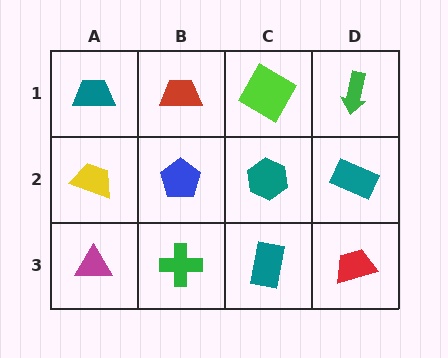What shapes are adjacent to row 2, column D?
A green arrow (row 1, column D), a red trapezoid (row 3, column D), a teal hexagon (row 2, column C).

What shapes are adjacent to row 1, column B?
A blue pentagon (row 2, column B), a teal trapezoid (row 1, column A), a lime diamond (row 1, column C).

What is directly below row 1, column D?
A teal rectangle.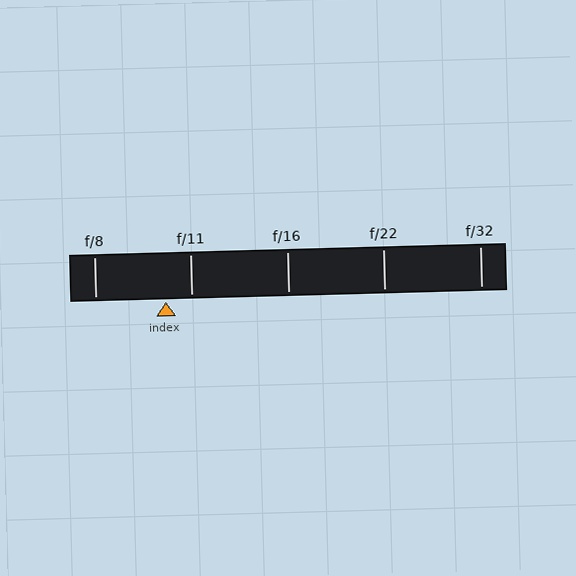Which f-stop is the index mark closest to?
The index mark is closest to f/11.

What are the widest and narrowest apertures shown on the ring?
The widest aperture shown is f/8 and the narrowest is f/32.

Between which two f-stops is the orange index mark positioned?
The index mark is between f/8 and f/11.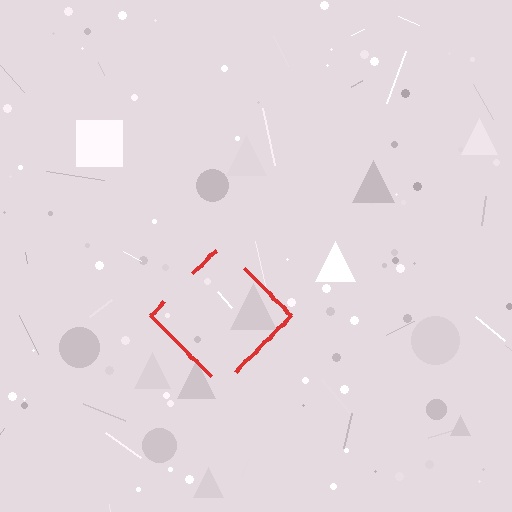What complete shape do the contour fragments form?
The contour fragments form a diamond.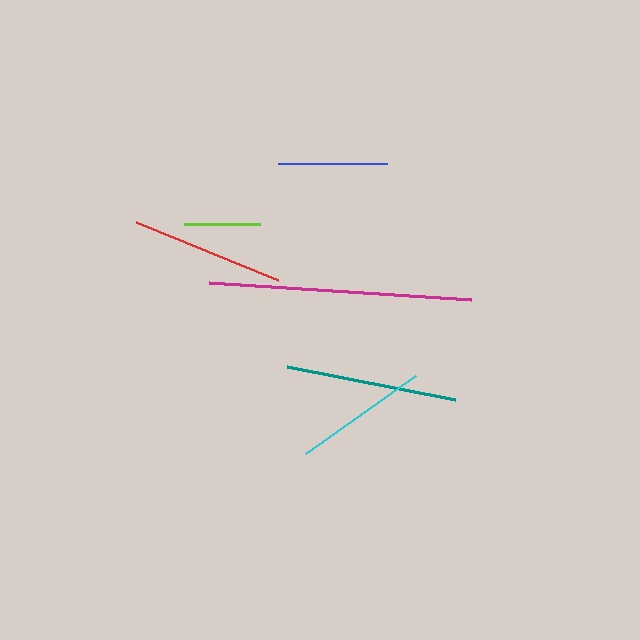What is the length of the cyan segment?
The cyan segment is approximately 135 pixels long.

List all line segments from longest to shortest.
From longest to shortest: magenta, teal, red, cyan, blue, lime.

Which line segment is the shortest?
The lime line is the shortest at approximately 76 pixels.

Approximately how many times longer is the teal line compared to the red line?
The teal line is approximately 1.1 times the length of the red line.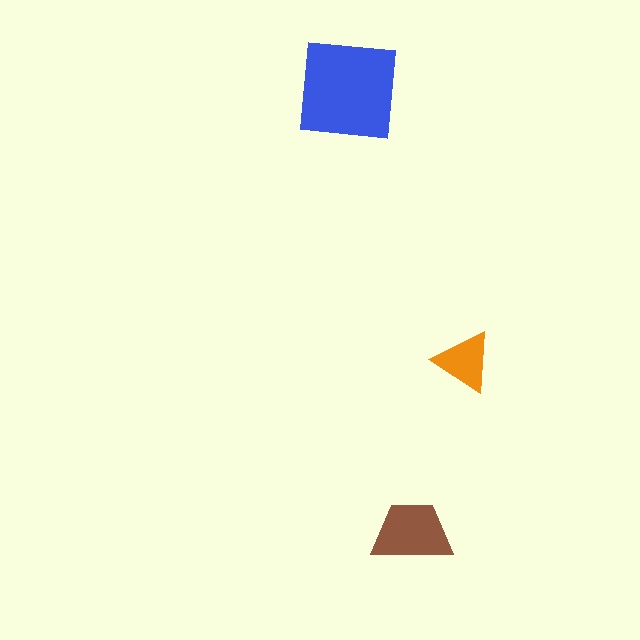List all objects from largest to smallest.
The blue square, the brown trapezoid, the orange triangle.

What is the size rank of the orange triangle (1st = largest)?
3rd.